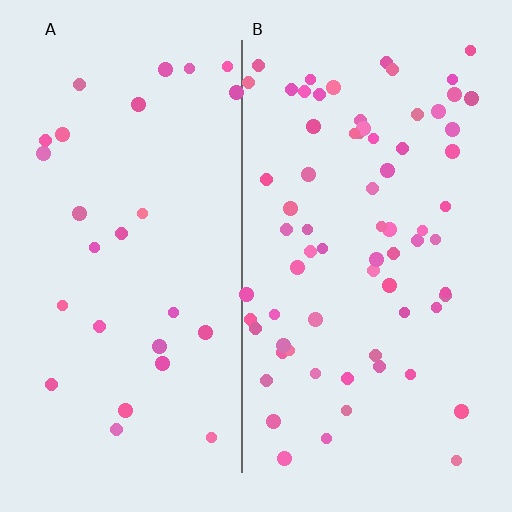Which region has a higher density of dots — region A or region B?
B (the right).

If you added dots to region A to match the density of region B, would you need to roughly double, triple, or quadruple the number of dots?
Approximately triple.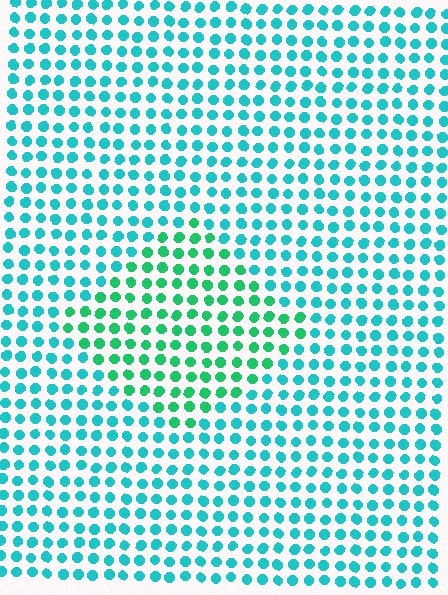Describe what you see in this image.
The image is filled with small cyan elements in a uniform arrangement. A diamond-shaped region is visible where the elements are tinted to a slightly different hue, forming a subtle color boundary.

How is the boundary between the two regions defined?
The boundary is defined purely by a slight shift in hue (about 33 degrees). Spacing, size, and orientation are identical on both sides.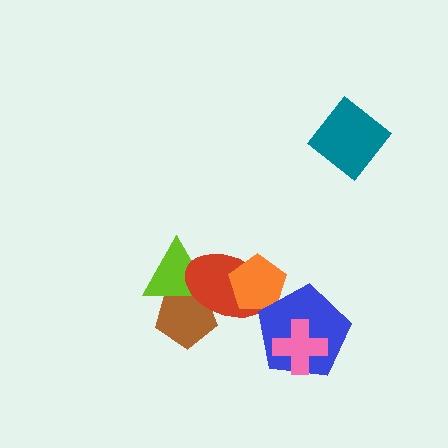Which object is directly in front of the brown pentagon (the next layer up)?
The lime triangle is directly in front of the brown pentagon.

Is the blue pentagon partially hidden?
Yes, it is partially covered by another shape.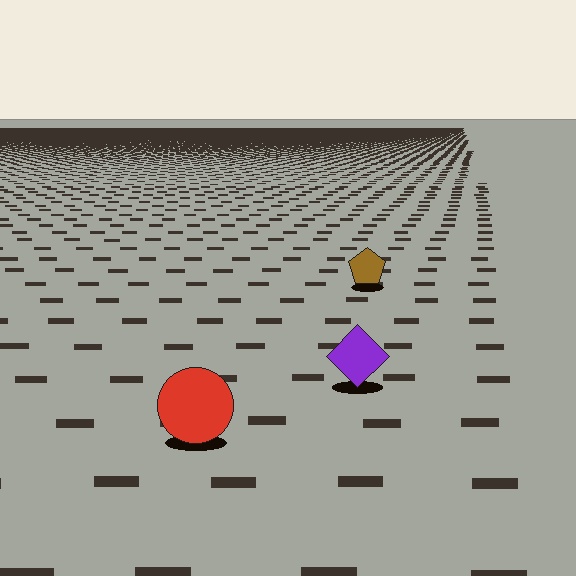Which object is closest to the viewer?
The red circle is closest. The texture marks near it are larger and more spread out.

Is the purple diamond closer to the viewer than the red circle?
No. The red circle is closer — you can tell from the texture gradient: the ground texture is coarser near it.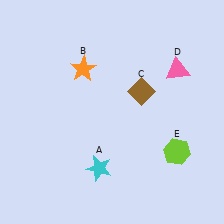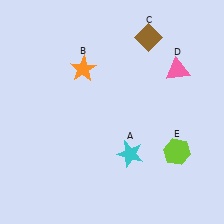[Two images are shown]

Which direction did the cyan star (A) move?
The cyan star (A) moved right.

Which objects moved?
The objects that moved are: the cyan star (A), the brown diamond (C).